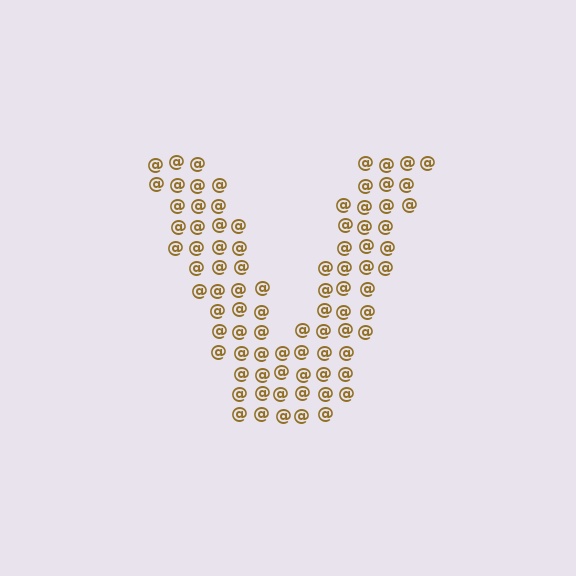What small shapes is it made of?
It is made of small at signs.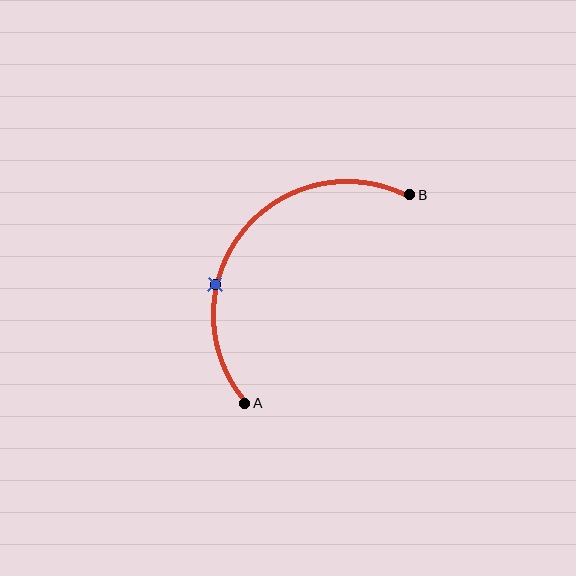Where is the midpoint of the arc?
The arc midpoint is the point on the curve farthest from the straight line joining A and B. It sits above and to the left of that line.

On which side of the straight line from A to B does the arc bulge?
The arc bulges above and to the left of the straight line connecting A and B.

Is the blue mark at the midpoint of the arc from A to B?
No. The blue mark lies on the arc but is closer to endpoint A. The arc midpoint would be at the point on the curve equidistant along the arc from both A and B.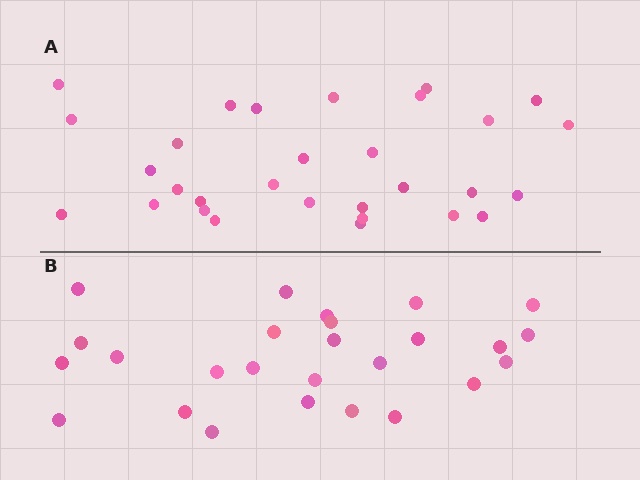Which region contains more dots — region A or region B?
Region A (the top region) has more dots.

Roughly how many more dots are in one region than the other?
Region A has about 4 more dots than region B.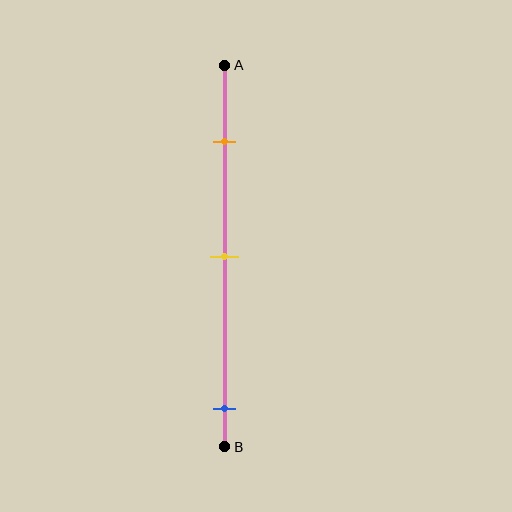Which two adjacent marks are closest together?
The orange and yellow marks are the closest adjacent pair.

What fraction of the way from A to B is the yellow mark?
The yellow mark is approximately 50% (0.5) of the way from A to B.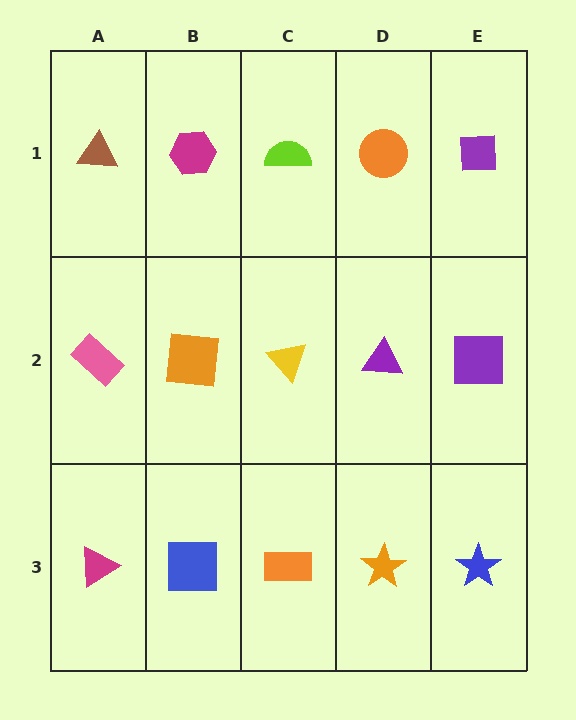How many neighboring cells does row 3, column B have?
3.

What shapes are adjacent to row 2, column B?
A magenta hexagon (row 1, column B), a blue square (row 3, column B), a pink rectangle (row 2, column A), a yellow triangle (row 2, column C).